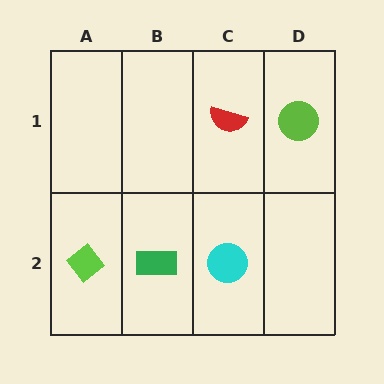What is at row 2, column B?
A green rectangle.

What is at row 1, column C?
A red semicircle.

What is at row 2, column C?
A cyan circle.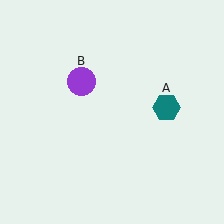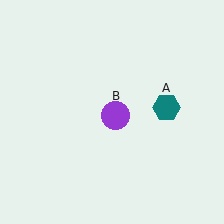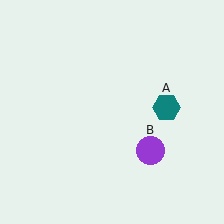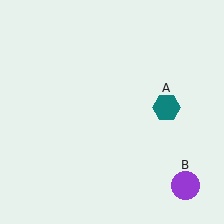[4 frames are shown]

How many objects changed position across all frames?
1 object changed position: purple circle (object B).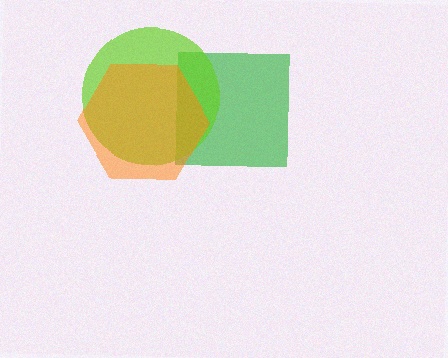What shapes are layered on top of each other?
The layered shapes are: a green square, a lime circle, an orange hexagon.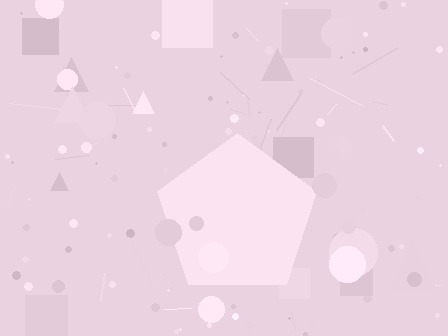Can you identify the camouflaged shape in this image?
The camouflaged shape is a pentagon.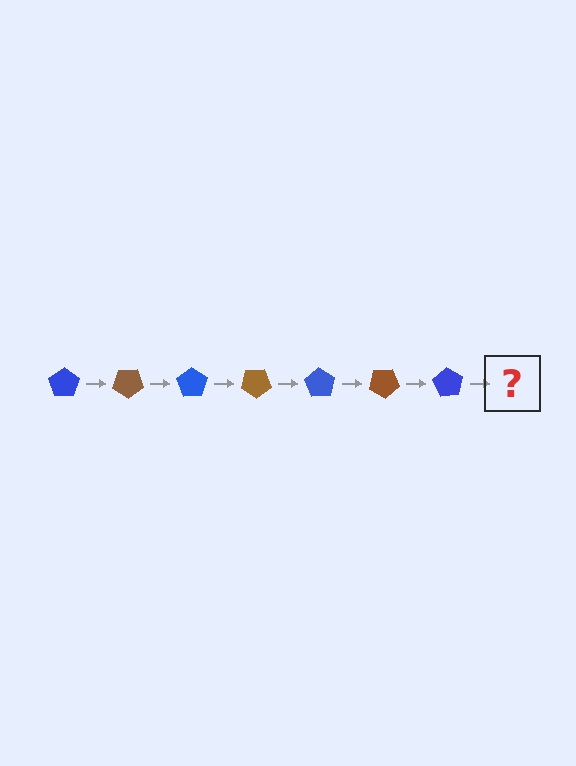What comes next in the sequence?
The next element should be a brown pentagon, rotated 245 degrees from the start.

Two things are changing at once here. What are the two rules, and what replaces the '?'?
The two rules are that it rotates 35 degrees each step and the color cycles through blue and brown. The '?' should be a brown pentagon, rotated 245 degrees from the start.